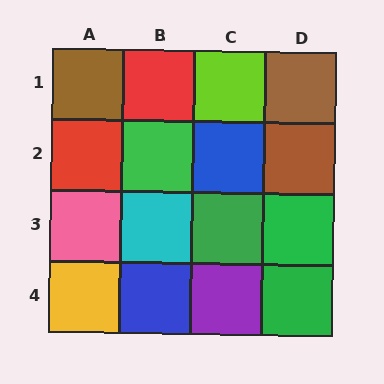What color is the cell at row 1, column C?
Lime.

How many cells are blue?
2 cells are blue.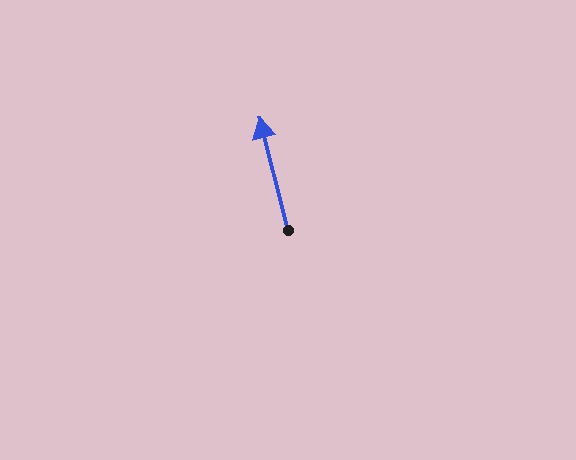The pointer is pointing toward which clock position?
Roughly 12 o'clock.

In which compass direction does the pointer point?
North.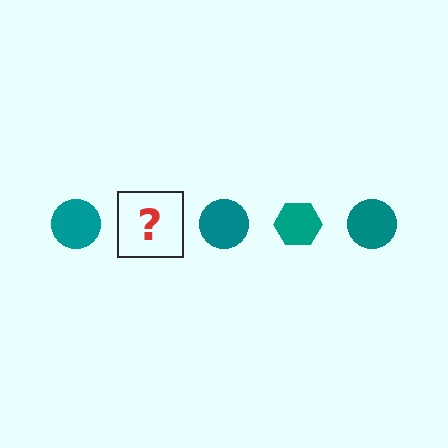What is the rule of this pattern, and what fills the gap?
The rule is that the pattern cycles through circle, hexagon shapes in teal. The gap should be filled with a teal hexagon.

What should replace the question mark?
The question mark should be replaced with a teal hexagon.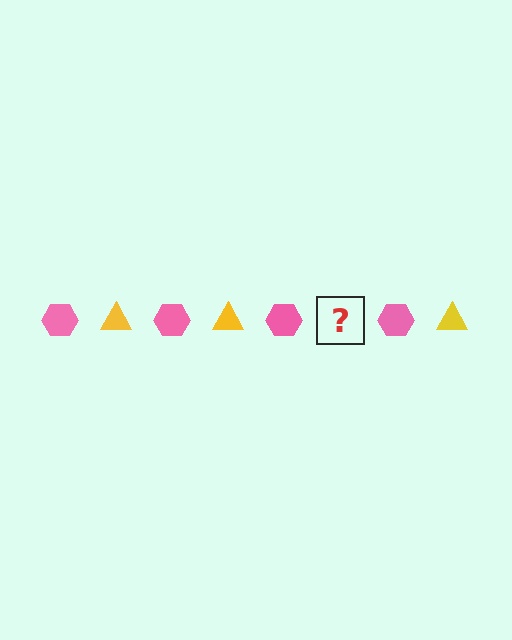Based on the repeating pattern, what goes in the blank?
The blank should be a yellow triangle.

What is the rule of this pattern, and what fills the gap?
The rule is that the pattern alternates between pink hexagon and yellow triangle. The gap should be filled with a yellow triangle.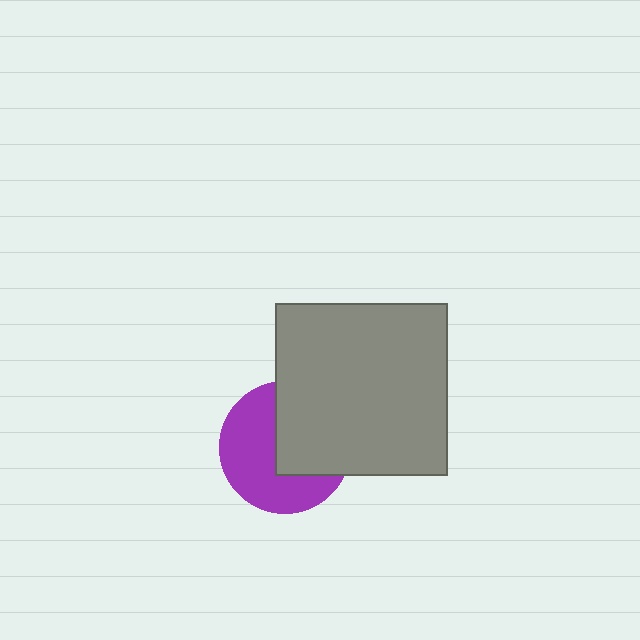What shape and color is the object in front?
The object in front is a gray square.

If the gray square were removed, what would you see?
You would see the complete purple circle.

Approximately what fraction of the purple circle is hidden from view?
Roughly 45% of the purple circle is hidden behind the gray square.